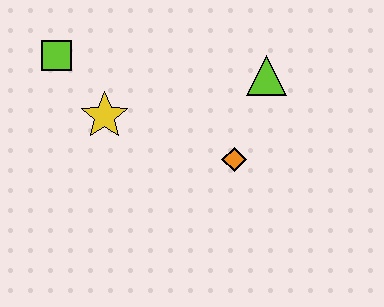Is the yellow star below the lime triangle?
Yes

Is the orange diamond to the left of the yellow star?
No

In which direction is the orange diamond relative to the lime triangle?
The orange diamond is below the lime triangle.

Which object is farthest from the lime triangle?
The lime square is farthest from the lime triangle.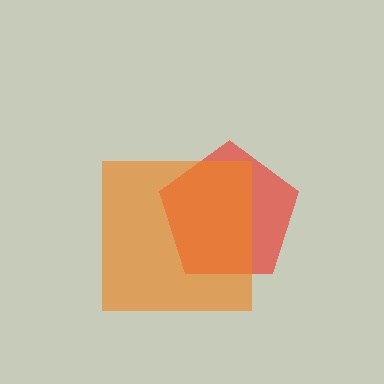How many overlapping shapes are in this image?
There are 2 overlapping shapes in the image.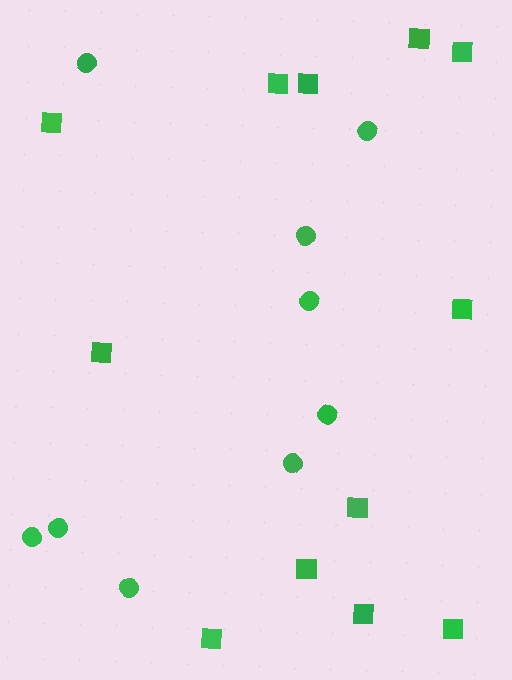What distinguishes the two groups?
There are 2 groups: one group of circles (9) and one group of squares (12).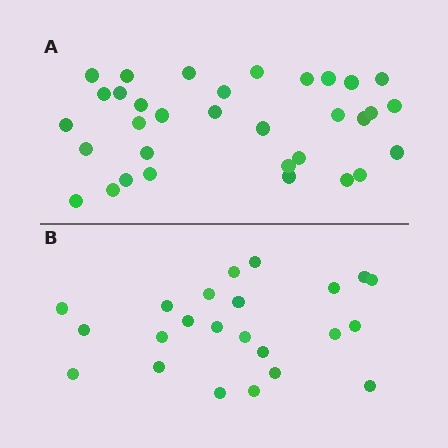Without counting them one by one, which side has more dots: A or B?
Region A (the top region) has more dots.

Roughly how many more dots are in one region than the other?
Region A has roughly 10 or so more dots than region B.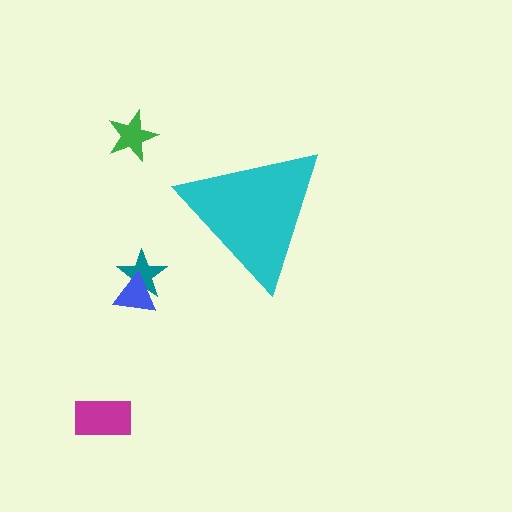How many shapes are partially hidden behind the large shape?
0 shapes are partially hidden.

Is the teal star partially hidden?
No, the teal star is fully visible.